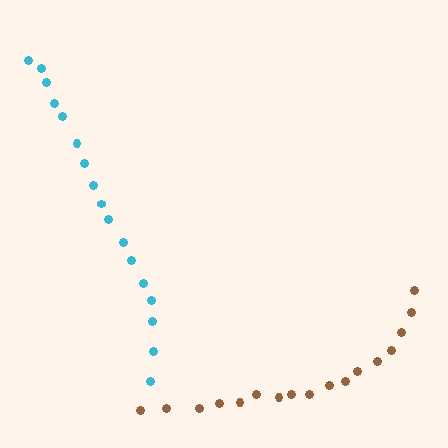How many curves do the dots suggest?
There are 2 distinct paths.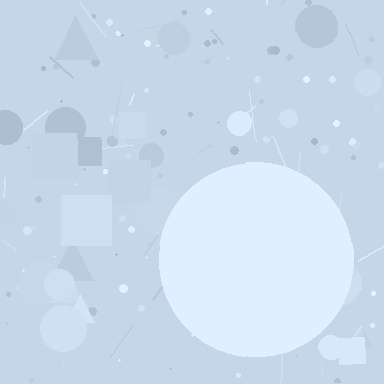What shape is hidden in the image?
A circle is hidden in the image.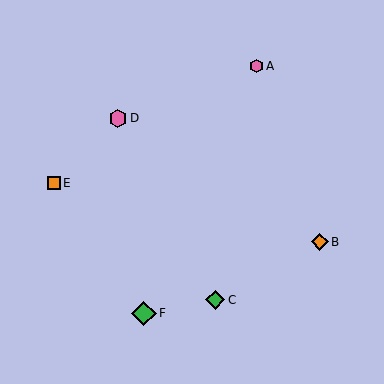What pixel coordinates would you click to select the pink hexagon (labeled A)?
Click at (257, 66) to select the pink hexagon A.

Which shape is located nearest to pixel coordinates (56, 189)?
The orange square (labeled E) at (54, 183) is nearest to that location.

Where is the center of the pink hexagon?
The center of the pink hexagon is at (118, 118).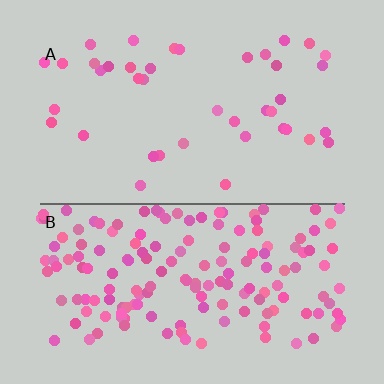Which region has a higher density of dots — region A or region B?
B (the bottom).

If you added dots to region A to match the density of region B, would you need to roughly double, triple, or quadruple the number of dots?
Approximately quadruple.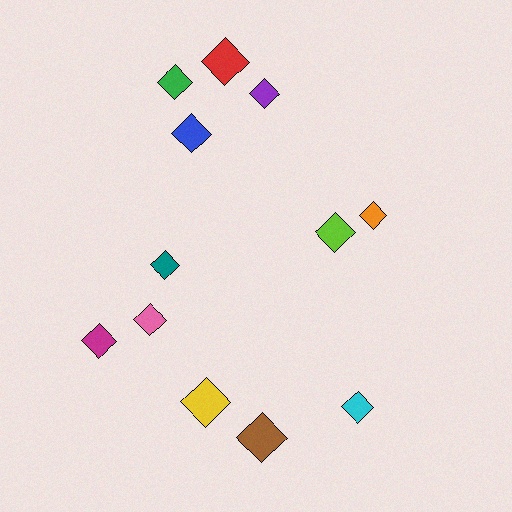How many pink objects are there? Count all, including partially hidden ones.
There is 1 pink object.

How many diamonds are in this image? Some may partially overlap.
There are 12 diamonds.